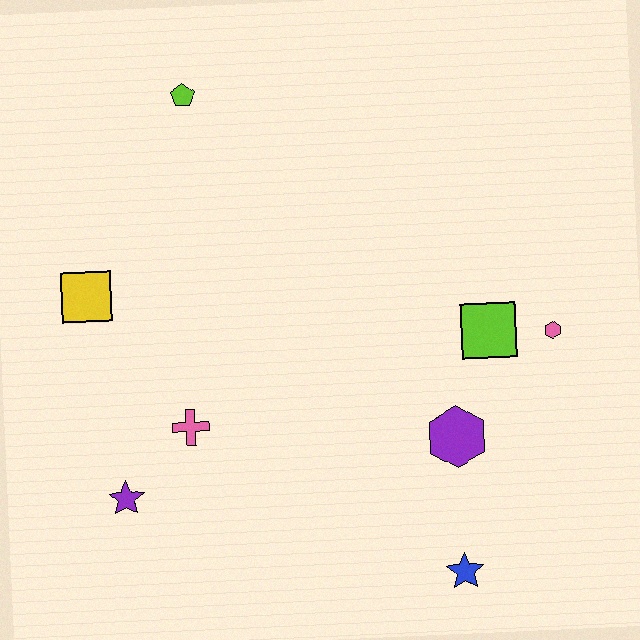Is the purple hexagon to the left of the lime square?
Yes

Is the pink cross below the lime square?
Yes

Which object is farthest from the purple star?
The pink hexagon is farthest from the purple star.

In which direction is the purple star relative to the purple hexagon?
The purple star is to the left of the purple hexagon.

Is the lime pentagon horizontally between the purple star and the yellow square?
No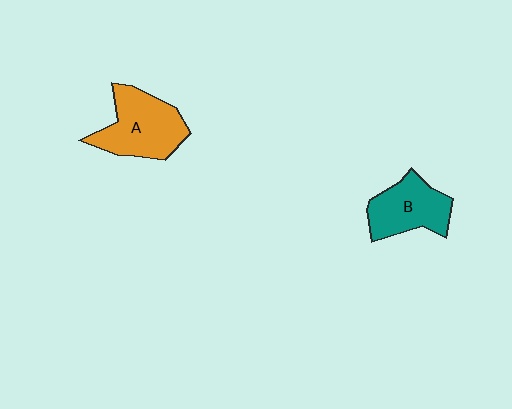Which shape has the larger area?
Shape A (orange).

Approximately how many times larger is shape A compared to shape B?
Approximately 1.2 times.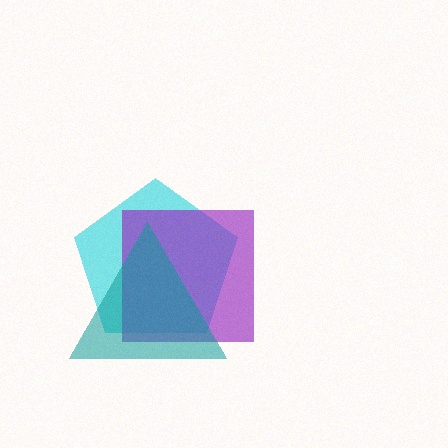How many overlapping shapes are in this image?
There are 3 overlapping shapes in the image.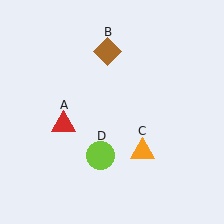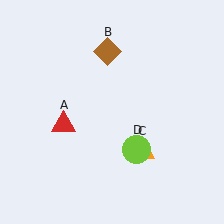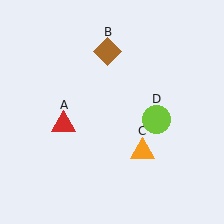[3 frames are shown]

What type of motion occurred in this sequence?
The lime circle (object D) rotated counterclockwise around the center of the scene.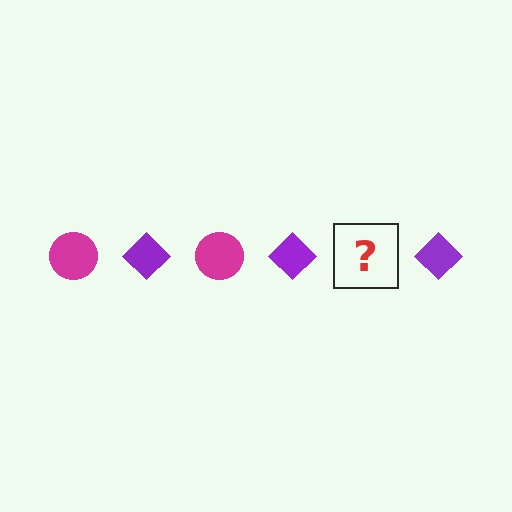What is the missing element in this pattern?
The missing element is a magenta circle.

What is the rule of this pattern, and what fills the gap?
The rule is that the pattern alternates between magenta circle and purple diamond. The gap should be filled with a magenta circle.